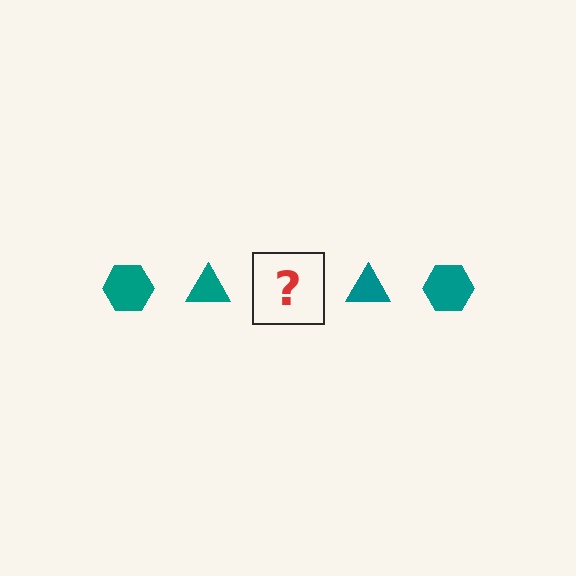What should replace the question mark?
The question mark should be replaced with a teal hexagon.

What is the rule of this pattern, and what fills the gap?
The rule is that the pattern cycles through hexagon, triangle shapes in teal. The gap should be filled with a teal hexagon.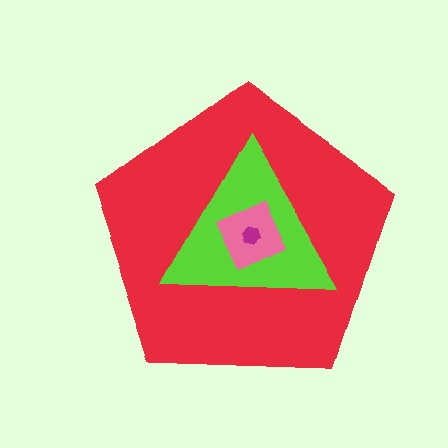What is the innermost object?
The magenta hexagon.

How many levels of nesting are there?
4.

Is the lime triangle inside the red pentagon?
Yes.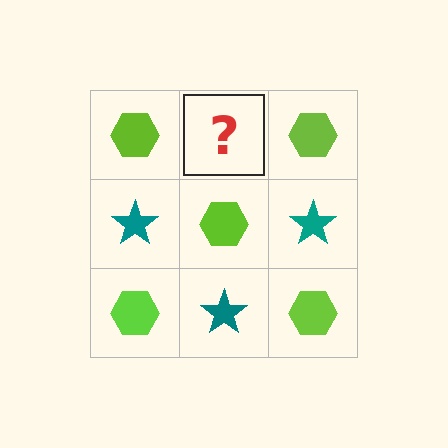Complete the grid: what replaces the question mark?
The question mark should be replaced with a teal star.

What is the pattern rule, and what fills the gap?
The rule is that it alternates lime hexagon and teal star in a checkerboard pattern. The gap should be filled with a teal star.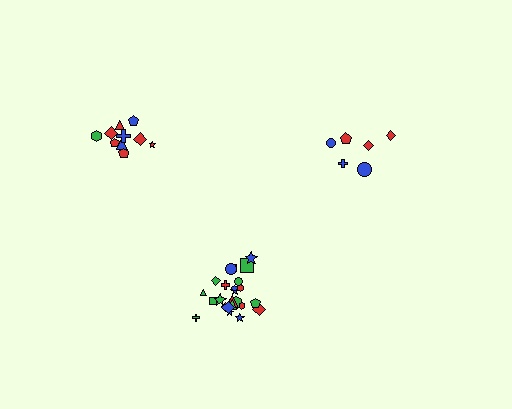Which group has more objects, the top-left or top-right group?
The top-left group.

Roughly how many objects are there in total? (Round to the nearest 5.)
Roughly 40 objects in total.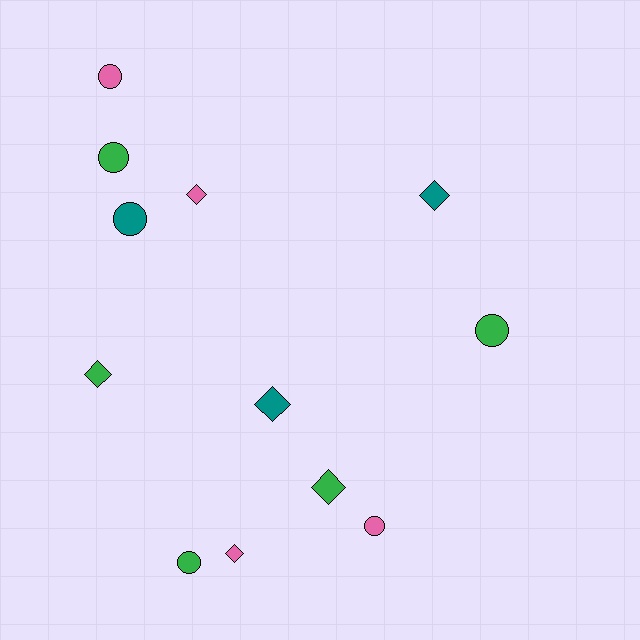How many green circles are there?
There are 3 green circles.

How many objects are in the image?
There are 12 objects.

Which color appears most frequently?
Green, with 5 objects.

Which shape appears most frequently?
Circle, with 6 objects.